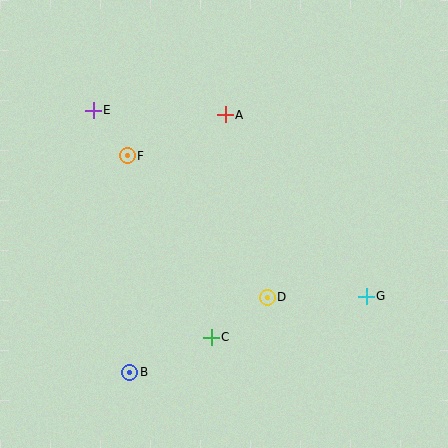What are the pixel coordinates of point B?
Point B is at (130, 372).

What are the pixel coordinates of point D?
Point D is at (267, 297).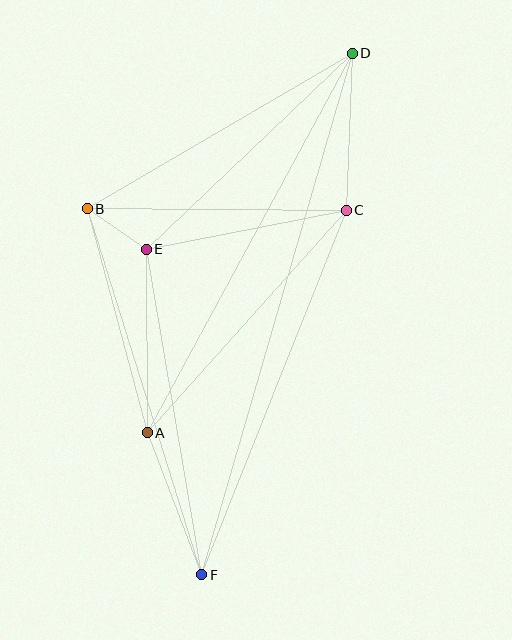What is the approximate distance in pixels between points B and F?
The distance between B and F is approximately 384 pixels.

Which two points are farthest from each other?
Points D and F are farthest from each other.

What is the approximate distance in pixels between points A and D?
The distance between A and D is approximately 431 pixels.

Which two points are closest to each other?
Points B and E are closest to each other.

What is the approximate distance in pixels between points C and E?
The distance between C and E is approximately 203 pixels.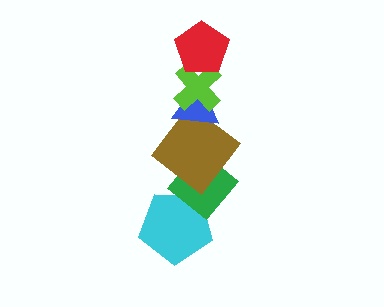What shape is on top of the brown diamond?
The blue triangle is on top of the brown diamond.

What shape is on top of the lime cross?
The red pentagon is on top of the lime cross.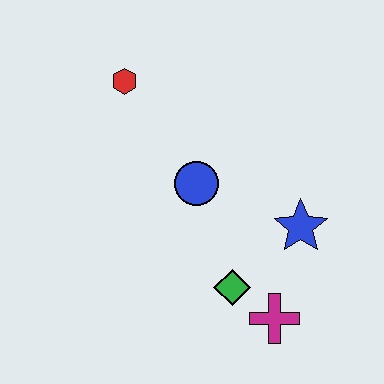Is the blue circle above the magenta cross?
Yes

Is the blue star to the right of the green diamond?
Yes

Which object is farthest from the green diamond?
The red hexagon is farthest from the green diamond.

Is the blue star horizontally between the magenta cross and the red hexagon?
No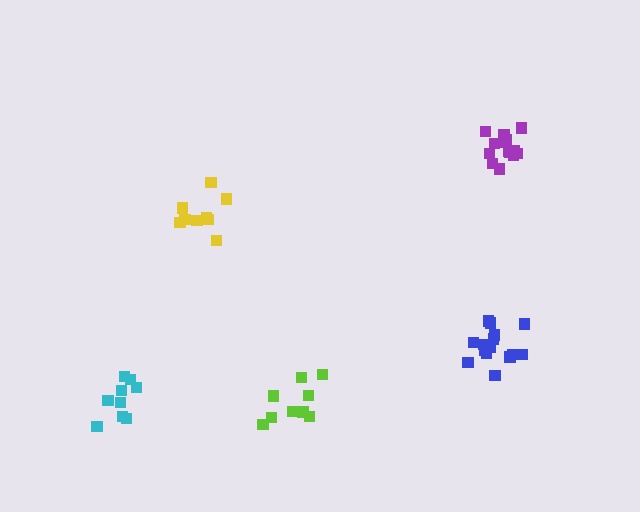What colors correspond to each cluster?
The clusters are colored: yellow, blue, cyan, lime, purple.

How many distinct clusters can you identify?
There are 5 distinct clusters.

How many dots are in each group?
Group 1: 9 dots, Group 2: 15 dots, Group 3: 9 dots, Group 4: 9 dots, Group 5: 15 dots (57 total).